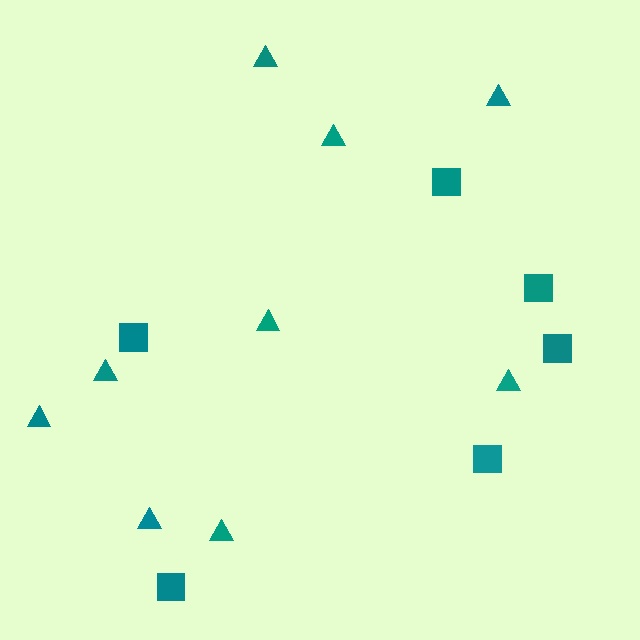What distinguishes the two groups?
There are 2 groups: one group of squares (6) and one group of triangles (9).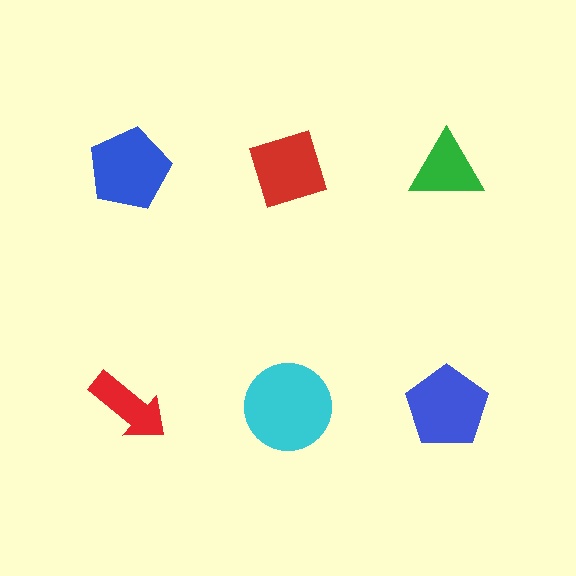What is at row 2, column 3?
A blue pentagon.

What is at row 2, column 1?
A red arrow.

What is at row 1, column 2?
A red diamond.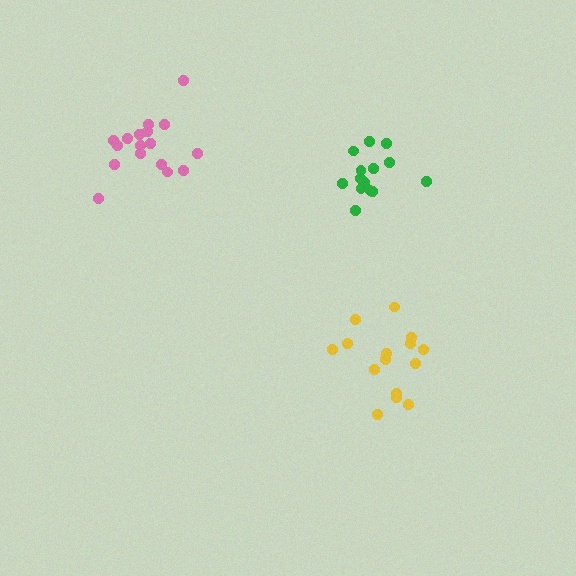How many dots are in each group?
Group 1: 14 dots, Group 2: 17 dots, Group 3: 15 dots (46 total).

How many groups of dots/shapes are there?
There are 3 groups.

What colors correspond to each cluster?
The clusters are colored: green, pink, yellow.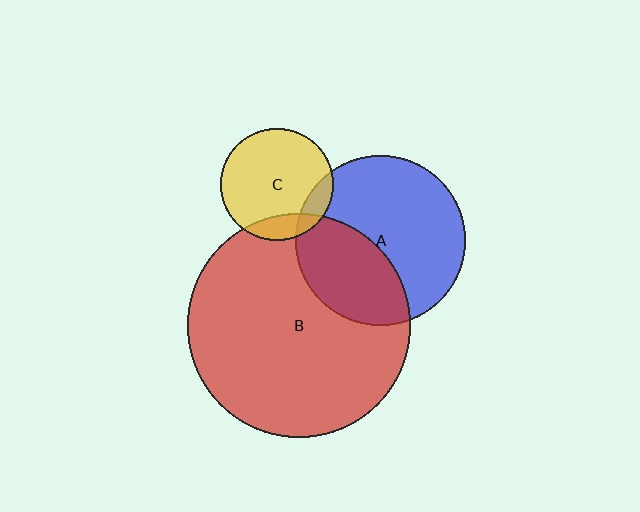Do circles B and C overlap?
Yes.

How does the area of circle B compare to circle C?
Approximately 4.0 times.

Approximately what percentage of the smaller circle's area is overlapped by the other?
Approximately 15%.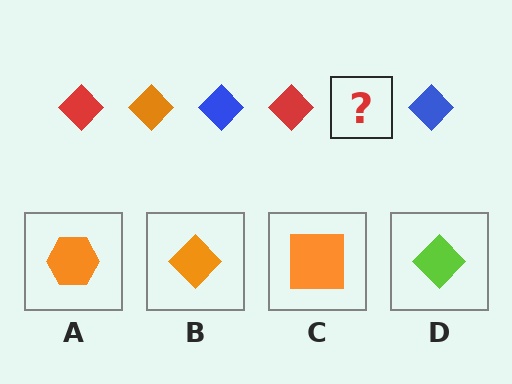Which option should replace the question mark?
Option B.